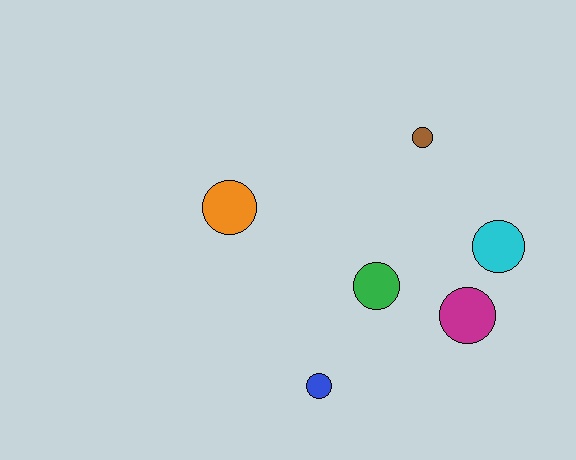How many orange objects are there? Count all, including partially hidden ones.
There is 1 orange object.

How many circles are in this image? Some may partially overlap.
There are 6 circles.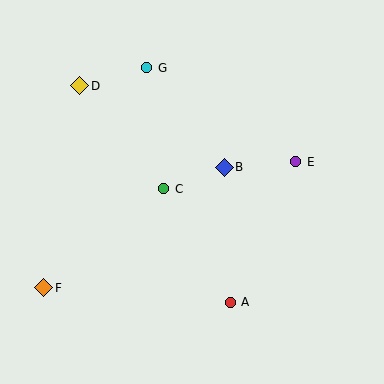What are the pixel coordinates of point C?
Point C is at (164, 189).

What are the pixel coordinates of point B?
Point B is at (224, 167).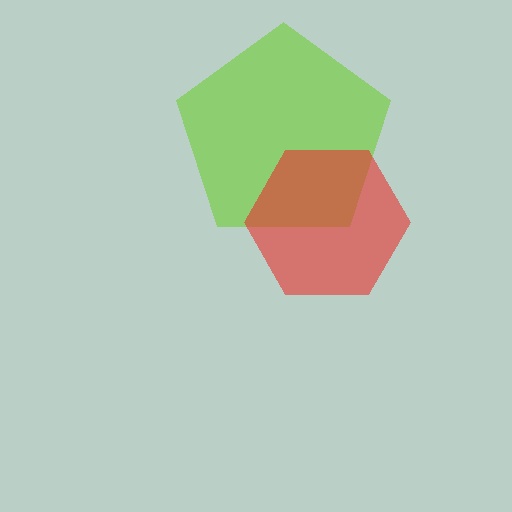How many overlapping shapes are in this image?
There are 2 overlapping shapes in the image.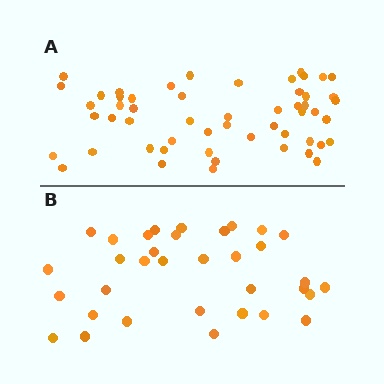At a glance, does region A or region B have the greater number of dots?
Region A (the top region) has more dots.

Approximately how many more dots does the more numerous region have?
Region A has approximately 20 more dots than region B.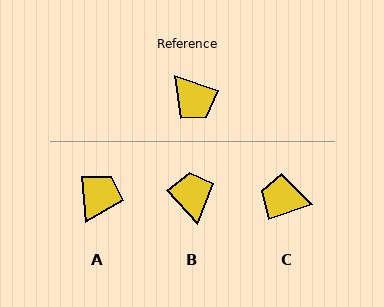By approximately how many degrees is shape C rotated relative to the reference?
Approximately 142 degrees clockwise.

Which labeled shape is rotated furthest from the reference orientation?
B, about 151 degrees away.